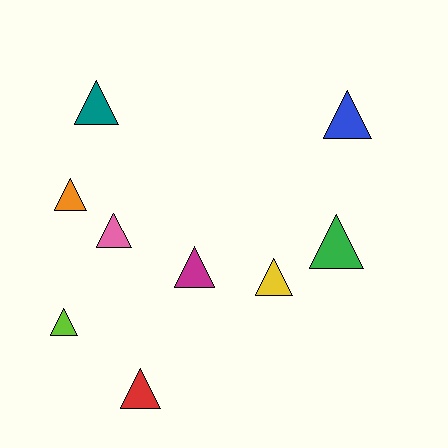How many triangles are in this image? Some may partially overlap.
There are 9 triangles.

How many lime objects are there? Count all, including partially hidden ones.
There is 1 lime object.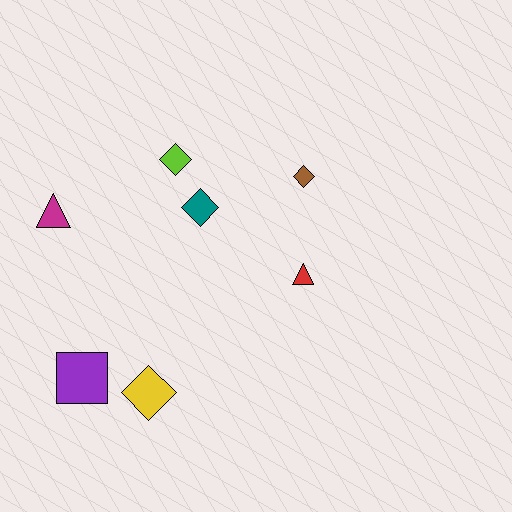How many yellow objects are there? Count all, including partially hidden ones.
There is 1 yellow object.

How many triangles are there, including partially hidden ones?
There are 2 triangles.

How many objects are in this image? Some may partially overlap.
There are 7 objects.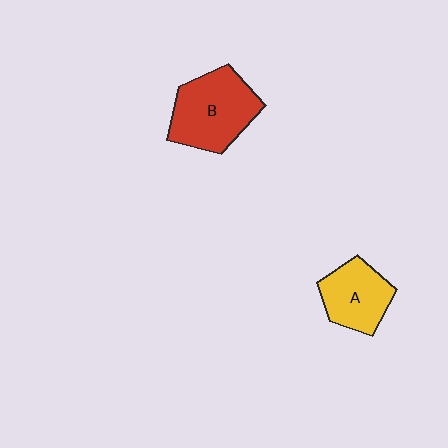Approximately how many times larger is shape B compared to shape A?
Approximately 1.4 times.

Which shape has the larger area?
Shape B (red).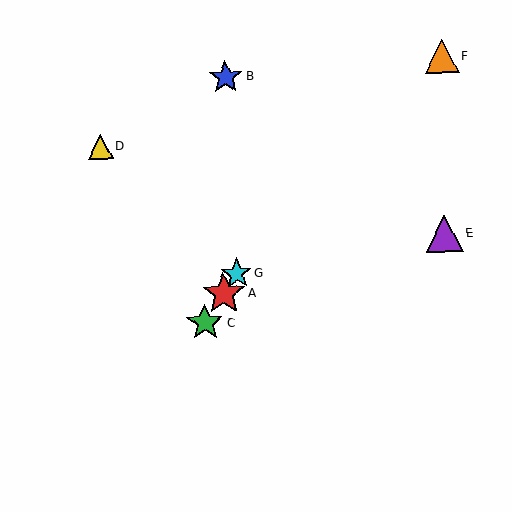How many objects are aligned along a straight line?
3 objects (A, C, G) are aligned along a straight line.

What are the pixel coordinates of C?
Object C is at (205, 323).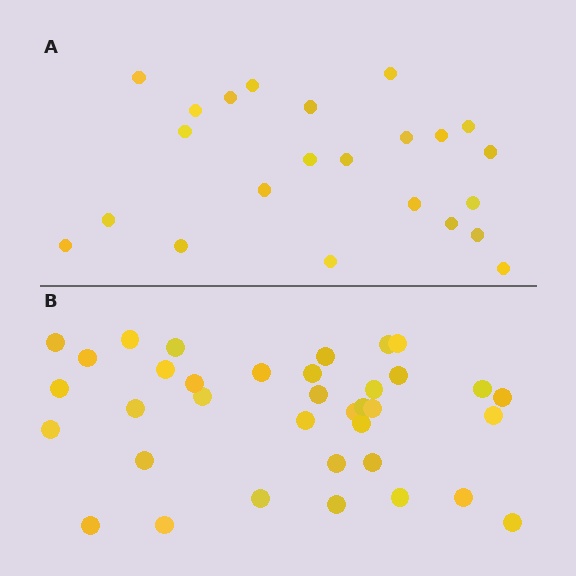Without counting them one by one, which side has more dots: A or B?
Region B (the bottom region) has more dots.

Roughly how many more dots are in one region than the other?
Region B has approximately 15 more dots than region A.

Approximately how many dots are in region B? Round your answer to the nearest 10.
About 40 dots. (The exact count is 36, which rounds to 40.)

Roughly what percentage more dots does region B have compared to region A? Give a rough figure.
About 55% more.